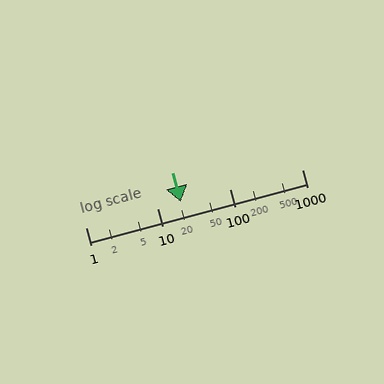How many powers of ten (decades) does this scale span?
The scale spans 3 decades, from 1 to 1000.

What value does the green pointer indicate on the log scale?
The pointer indicates approximately 21.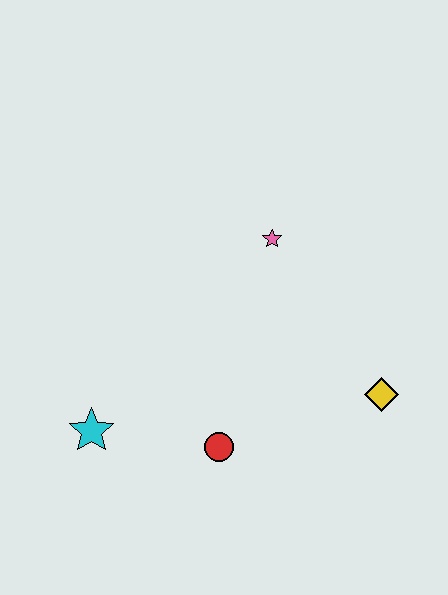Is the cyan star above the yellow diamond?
No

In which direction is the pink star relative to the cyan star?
The pink star is above the cyan star.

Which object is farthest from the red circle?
The pink star is farthest from the red circle.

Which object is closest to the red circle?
The cyan star is closest to the red circle.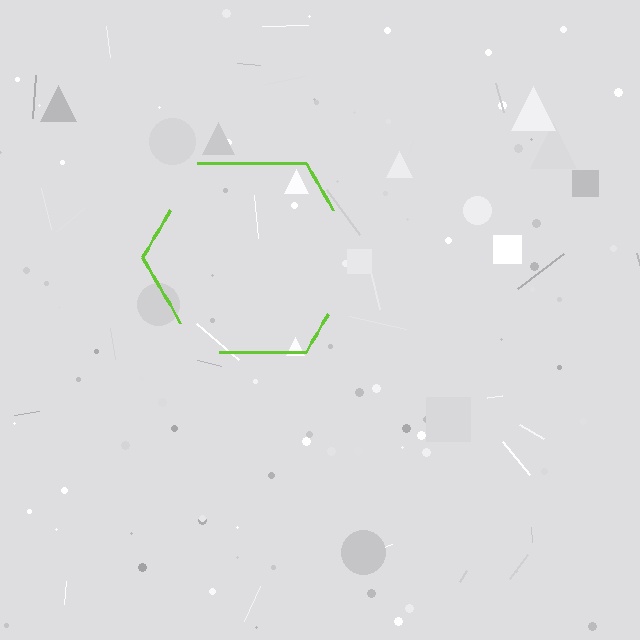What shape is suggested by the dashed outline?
The dashed outline suggests a hexagon.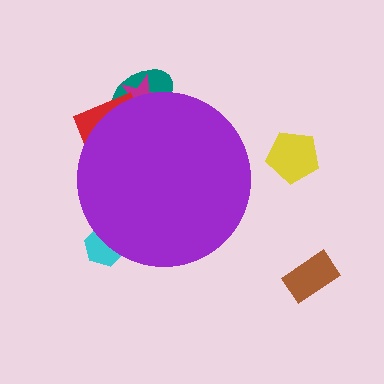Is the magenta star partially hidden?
Yes, the magenta star is partially hidden behind the purple circle.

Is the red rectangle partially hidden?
Yes, the red rectangle is partially hidden behind the purple circle.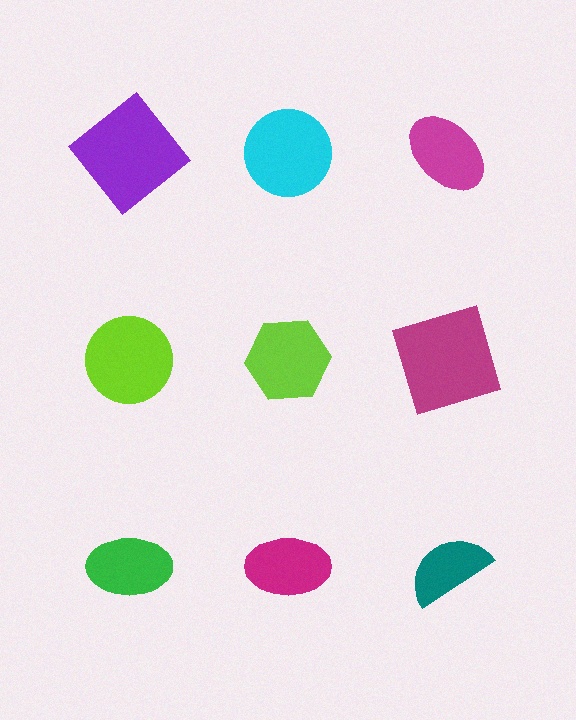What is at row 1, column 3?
A magenta ellipse.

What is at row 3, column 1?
A green ellipse.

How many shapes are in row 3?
3 shapes.